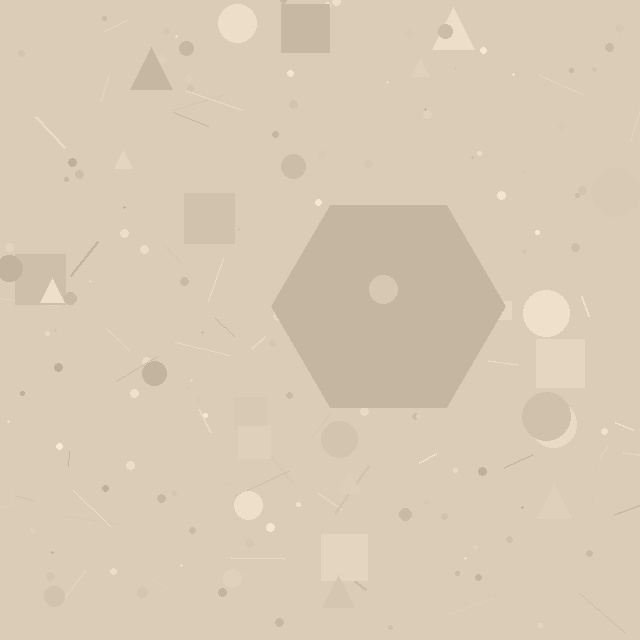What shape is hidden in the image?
A hexagon is hidden in the image.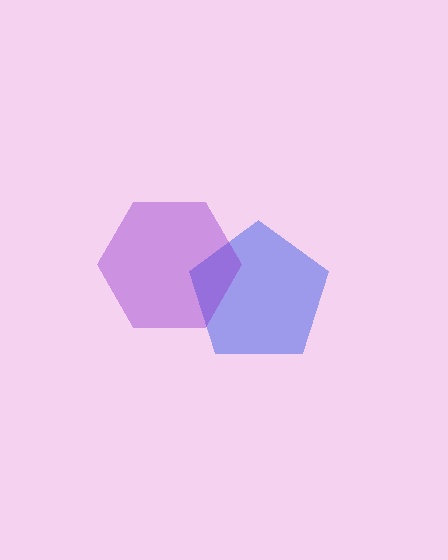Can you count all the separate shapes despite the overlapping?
Yes, there are 2 separate shapes.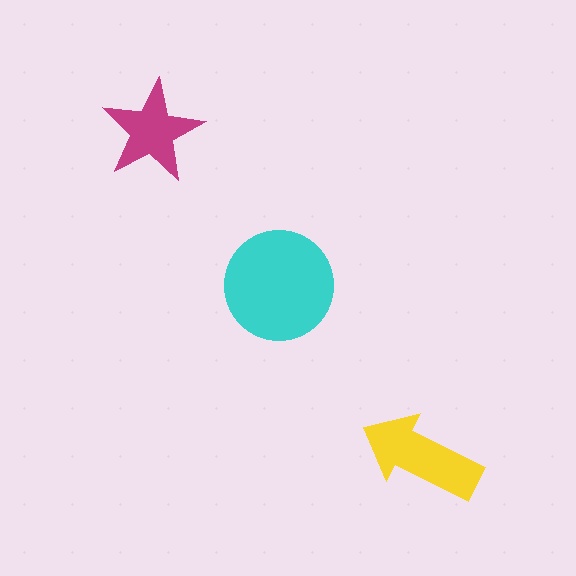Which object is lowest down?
The yellow arrow is bottommost.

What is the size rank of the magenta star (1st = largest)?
3rd.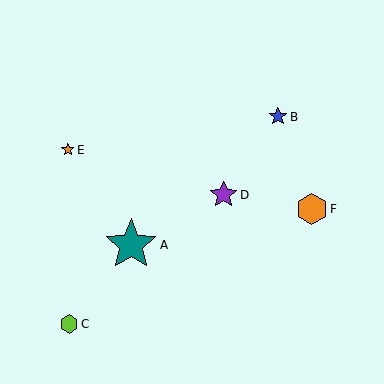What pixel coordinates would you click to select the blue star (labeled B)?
Click at (278, 117) to select the blue star B.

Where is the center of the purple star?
The center of the purple star is at (223, 195).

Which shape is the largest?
The teal star (labeled A) is the largest.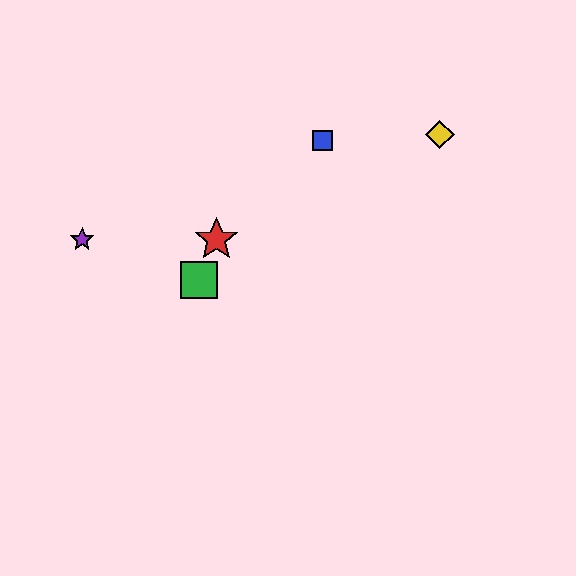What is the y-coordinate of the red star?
The red star is at y≈240.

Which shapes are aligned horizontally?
The red star, the purple star are aligned horizontally.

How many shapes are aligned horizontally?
2 shapes (the red star, the purple star) are aligned horizontally.